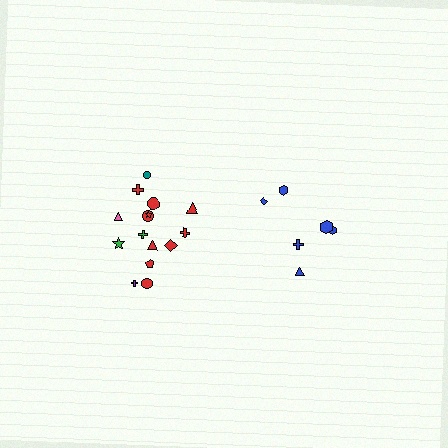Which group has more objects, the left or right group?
The left group.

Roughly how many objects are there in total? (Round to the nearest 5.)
Roughly 20 objects in total.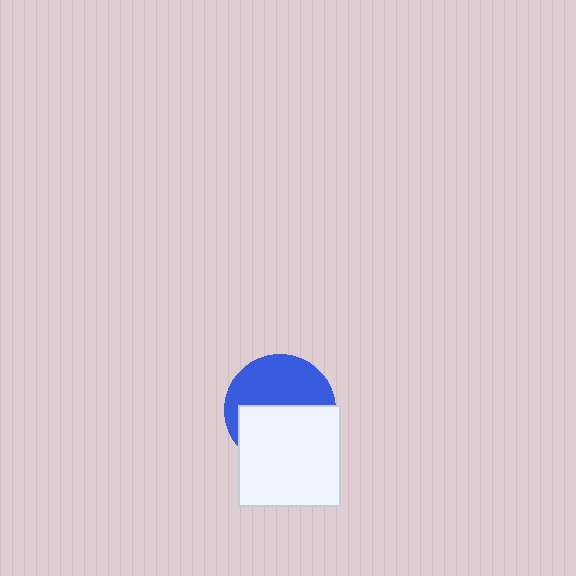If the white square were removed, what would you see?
You would see the complete blue circle.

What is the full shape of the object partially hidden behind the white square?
The partially hidden object is a blue circle.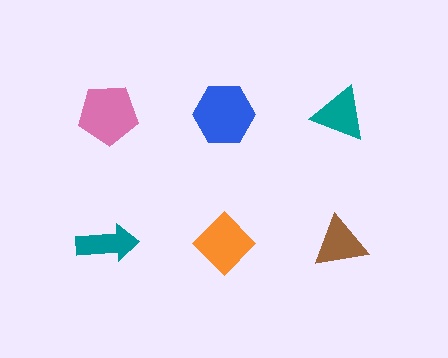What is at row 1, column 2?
A blue hexagon.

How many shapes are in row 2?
3 shapes.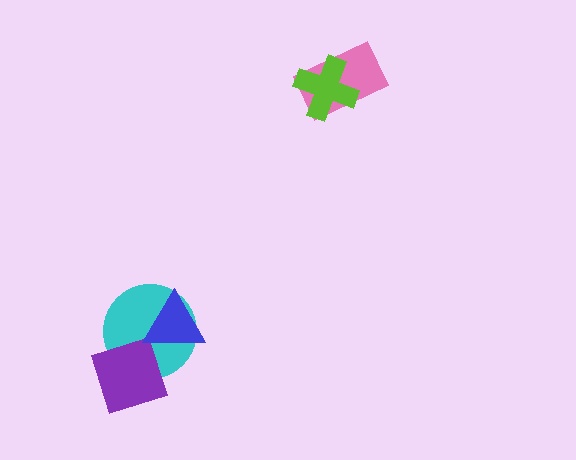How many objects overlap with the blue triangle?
2 objects overlap with the blue triangle.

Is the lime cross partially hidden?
No, no other shape covers it.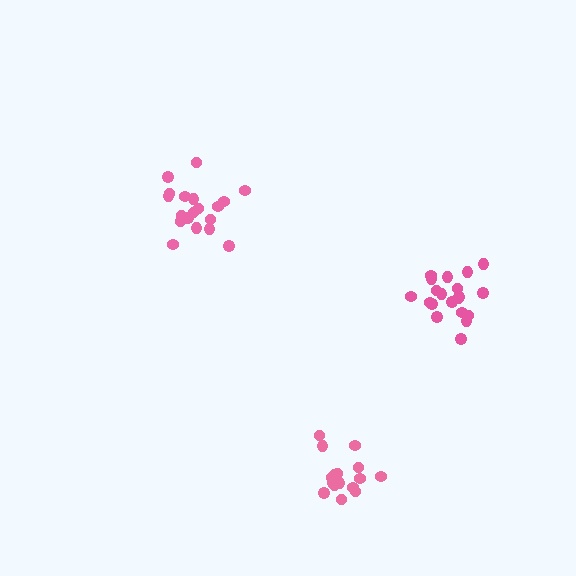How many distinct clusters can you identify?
There are 3 distinct clusters.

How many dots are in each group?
Group 1: 16 dots, Group 2: 20 dots, Group 3: 19 dots (55 total).